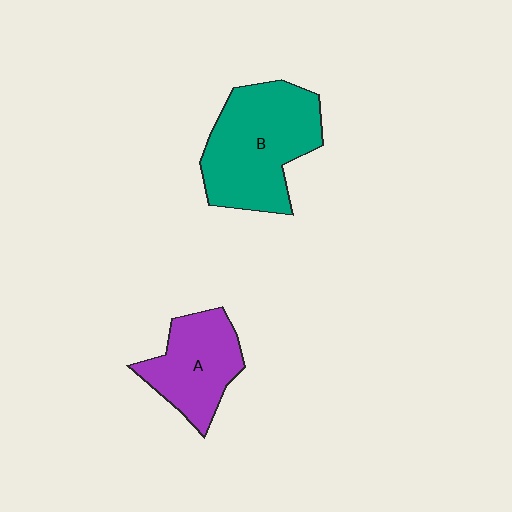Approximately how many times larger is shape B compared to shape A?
Approximately 1.5 times.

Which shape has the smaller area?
Shape A (purple).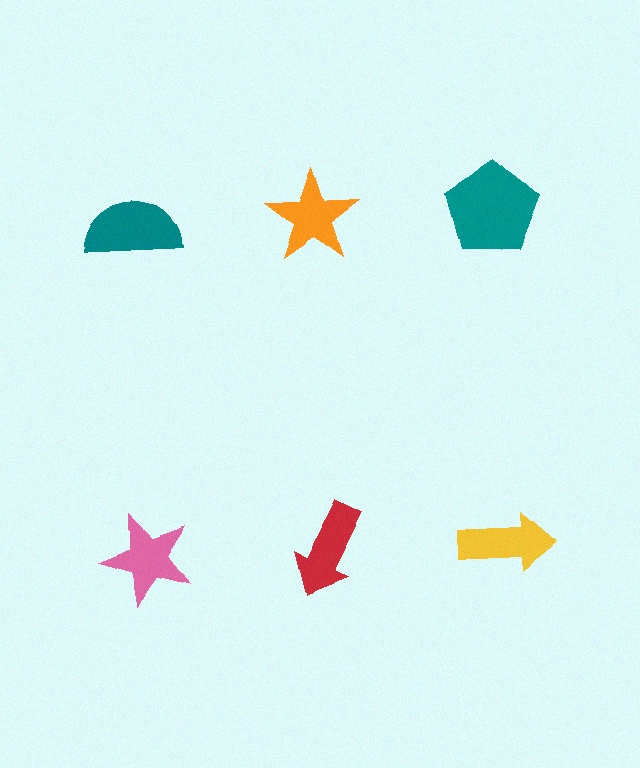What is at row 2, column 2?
A red arrow.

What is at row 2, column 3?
A yellow arrow.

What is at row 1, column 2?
An orange star.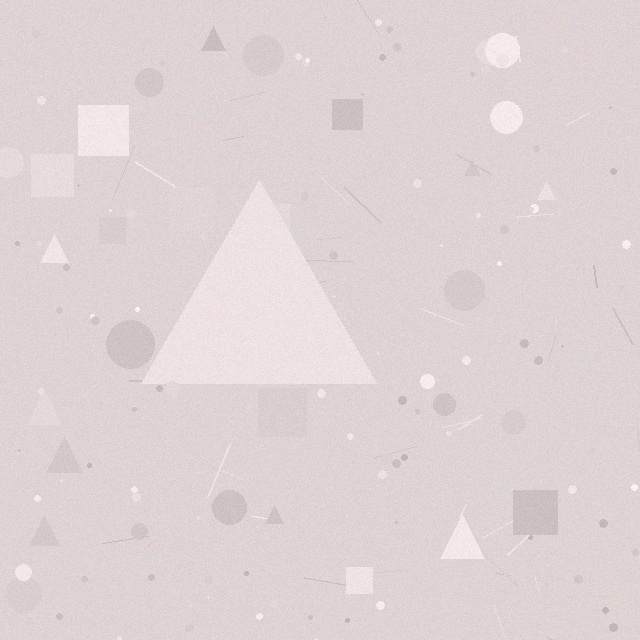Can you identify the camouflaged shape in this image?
The camouflaged shape is a triangle.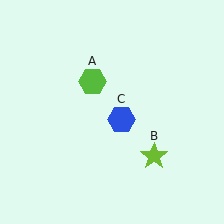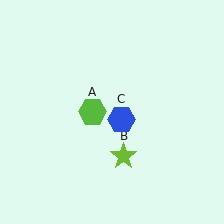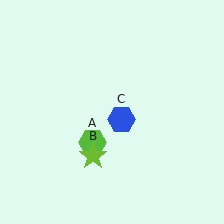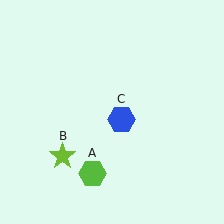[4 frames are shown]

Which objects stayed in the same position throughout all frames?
Blue hexagon (object C) remained stationary.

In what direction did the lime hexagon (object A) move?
The lime hexagon (object A) moved down.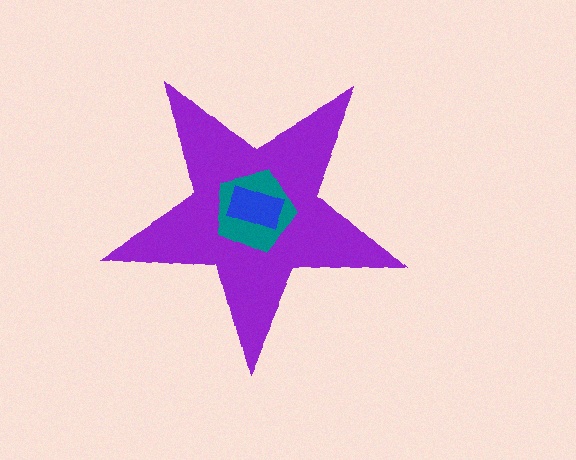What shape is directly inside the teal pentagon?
The blue rectangle.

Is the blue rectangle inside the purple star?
Yes.